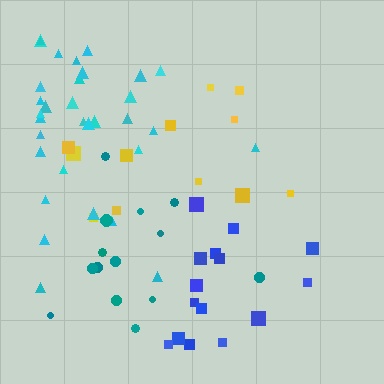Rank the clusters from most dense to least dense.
cyan, blue, teal, yellow.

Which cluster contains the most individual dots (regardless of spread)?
Cyan (33).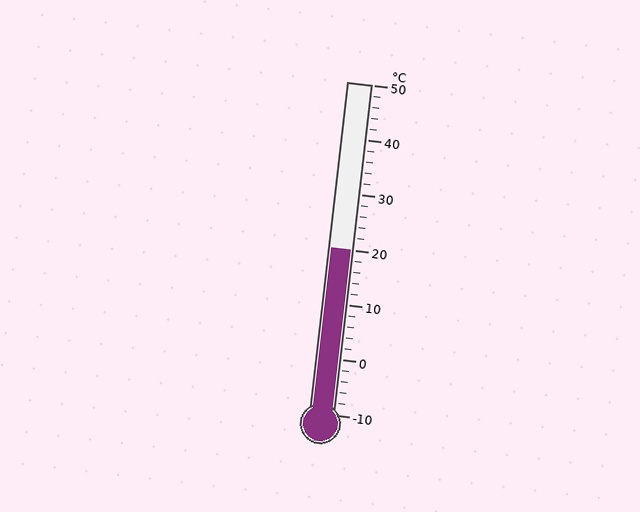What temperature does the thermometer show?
The thermometer shows approximately 20°C.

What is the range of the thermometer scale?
The thermometer scale ranges from -10°C to 50°C.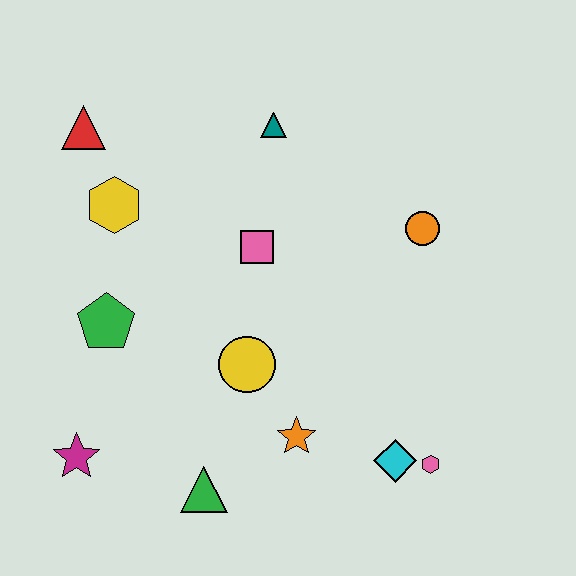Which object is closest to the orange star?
The yellow circle is closest to the orange star.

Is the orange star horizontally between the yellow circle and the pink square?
No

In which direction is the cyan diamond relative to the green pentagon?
The cyan diamond is to the right of the green pentagon.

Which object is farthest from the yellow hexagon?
The pink hexagon is farthest from the yellow hexagon.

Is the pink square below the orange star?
No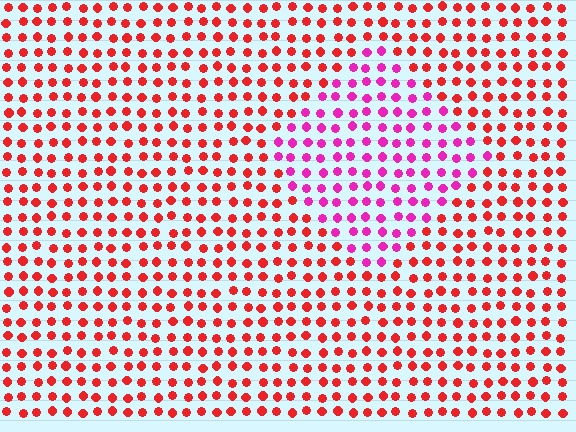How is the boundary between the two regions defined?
The boundary is defined purely by a slight shift in hue (about 44 degrees). Spacing, size, and orientation are identical on both sides.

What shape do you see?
I see a diamond.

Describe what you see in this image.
The image is filled with small red elements in a uniform arrangement. A diamond-shaped region is visible where the elements are tinted to a slightly different hue, forming a subtle color boundary.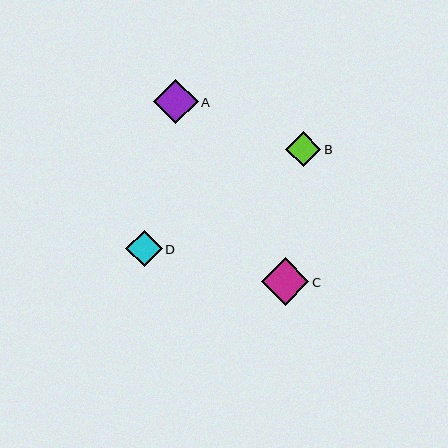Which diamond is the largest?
Diamond C is the largest with a size of approximately 48 pixels.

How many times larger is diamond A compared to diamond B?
Diamond A is approximately 1.3 times the size of diamond B.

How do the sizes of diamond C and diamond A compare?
Diamond C and diamond A are approximately the same size.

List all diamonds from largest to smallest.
From largest to smallest: C, A, D, B.